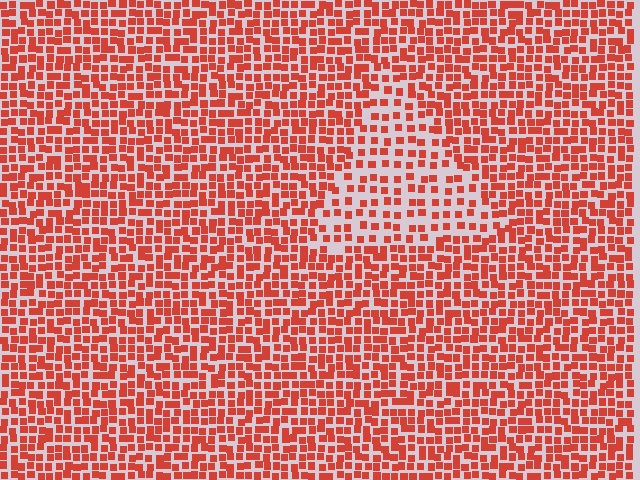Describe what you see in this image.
The image contains small red elements arranged at two different densities. A triangle-shaped region is visible where the elements are less densely packed than the surrounding area.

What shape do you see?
I see a triangle.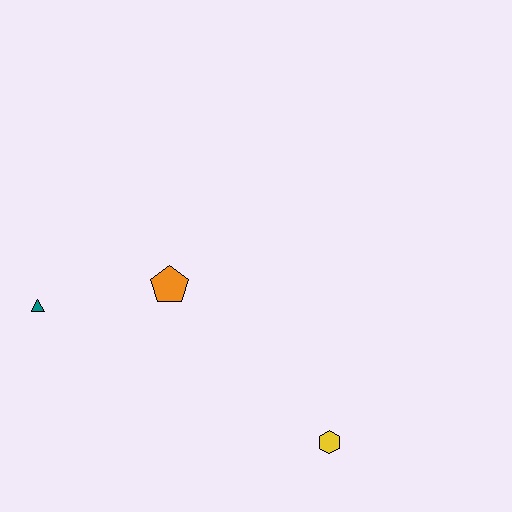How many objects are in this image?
There are 3 objects.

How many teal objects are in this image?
There is 1 teal object.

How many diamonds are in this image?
There are no diamonds.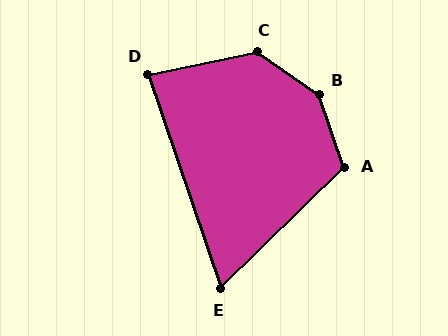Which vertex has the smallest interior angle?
E, at approximately 64 degrees.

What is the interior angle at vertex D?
Approximately 83 degrees (acute).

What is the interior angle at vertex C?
Approximately 134 degrees (obtuse).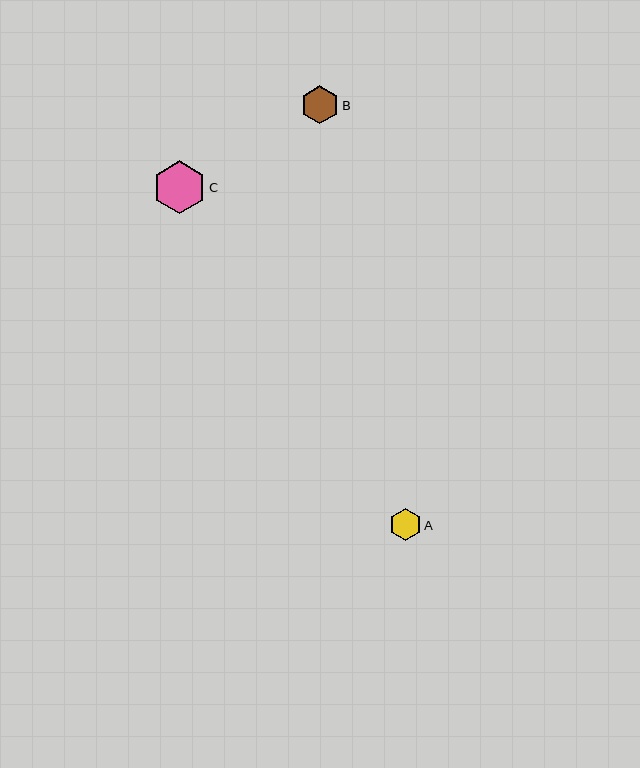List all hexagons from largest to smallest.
From largest to smallest: C, B, A.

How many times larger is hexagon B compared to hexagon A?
Hexagon B is approximately 1.2 times the size of hexagon A.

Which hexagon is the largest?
Hexagon C is the largest with a size of approximately 53 pixels.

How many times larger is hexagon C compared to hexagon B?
Hexagon C is approximately 1.4 times the size of hexagon B.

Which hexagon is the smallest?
Hexagon A is the smallest with a size of approximately 32 pixels.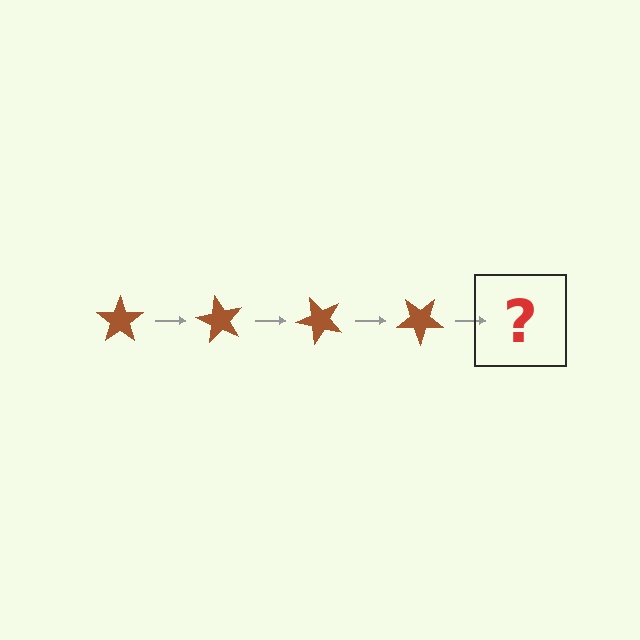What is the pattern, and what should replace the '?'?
The pattern is that the star rotates 60 degrees each step. The '?' should be a brown star rotated 240 degrees.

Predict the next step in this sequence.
The next step is a brown star rotated 240 degrees.